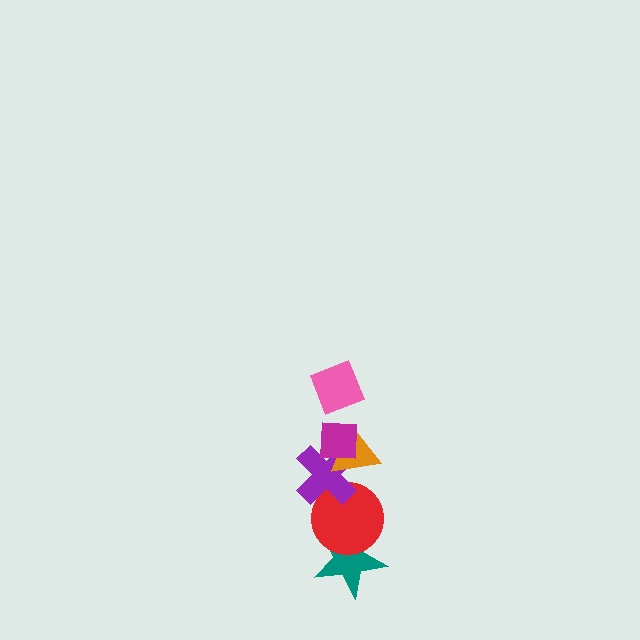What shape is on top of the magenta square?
The pink diamond is on top of the magenta square.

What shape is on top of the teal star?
The red circle is on top of the teal star.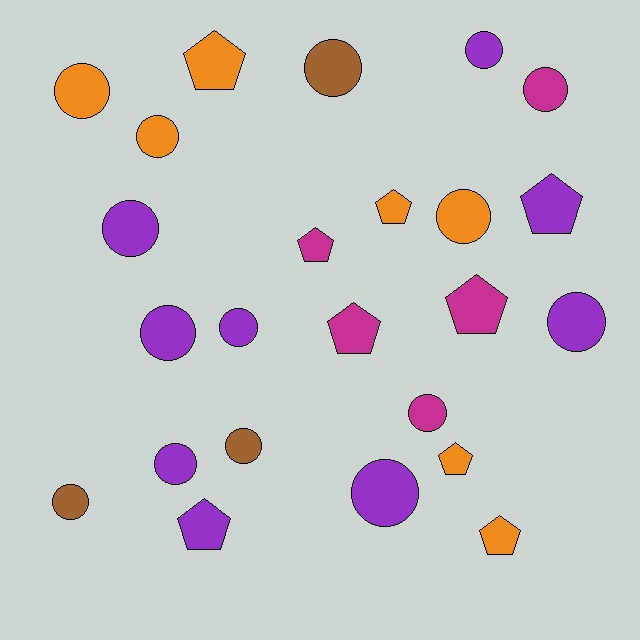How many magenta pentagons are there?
There are 3 magenta pentagons.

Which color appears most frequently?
Purple, with 9 objects.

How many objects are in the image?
There are 24 objects.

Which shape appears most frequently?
Circle, with 15 objects.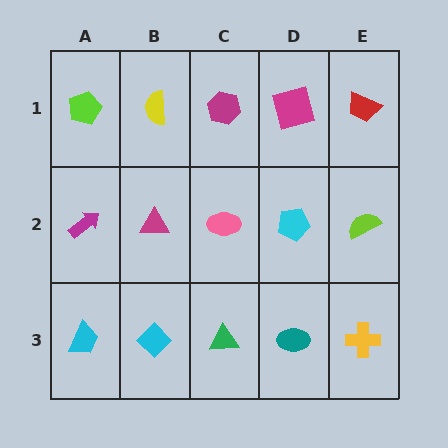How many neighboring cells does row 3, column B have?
3.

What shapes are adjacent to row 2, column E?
A red trapezoid (row 1, column E), a yellow cross (row 3, column E), a cyan pentagon (row 2, column D).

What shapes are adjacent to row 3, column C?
A pink ellipse (row 2, column C), a cyan diamond (row 3, column B), a teal ellipse (row 3, column D).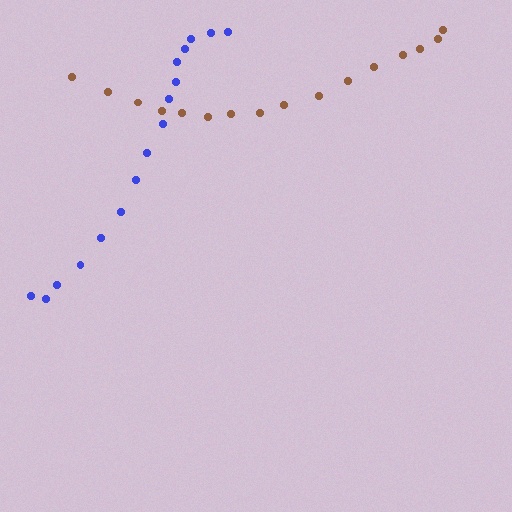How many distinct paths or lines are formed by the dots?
There are 2 distinct paths.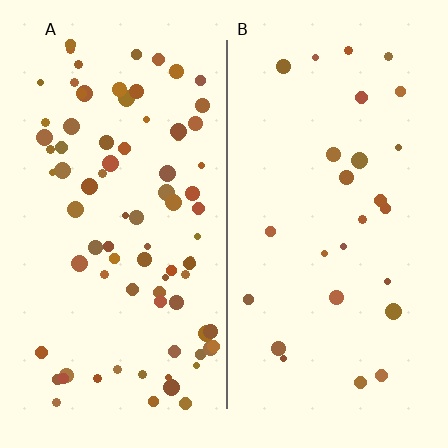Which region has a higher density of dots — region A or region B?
A (the left).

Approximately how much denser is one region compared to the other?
Approximately 3.1× — region A over region B.